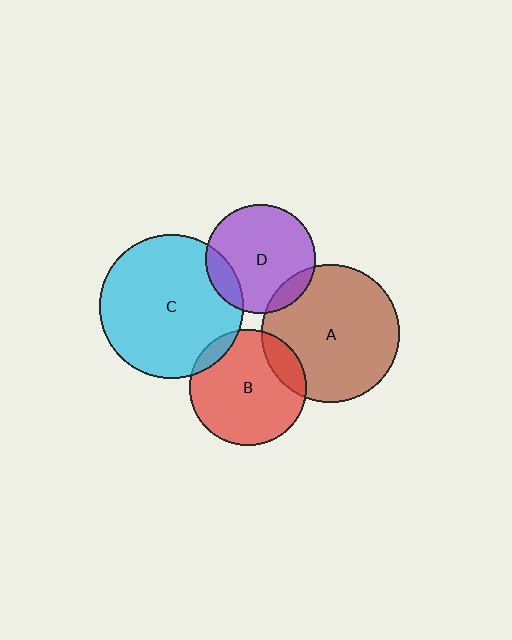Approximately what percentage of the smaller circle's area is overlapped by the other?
Approximately 10%.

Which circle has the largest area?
Circle C (cyan).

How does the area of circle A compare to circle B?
Approximately 1.4 times.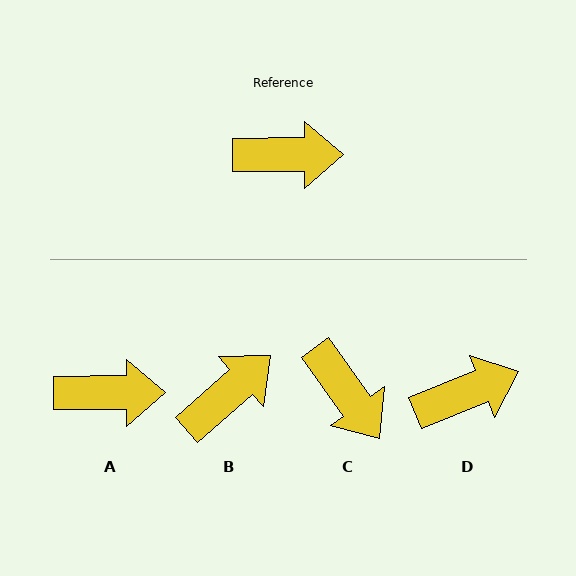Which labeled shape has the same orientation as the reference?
A.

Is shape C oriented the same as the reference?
No, it is off by about 55 degrees.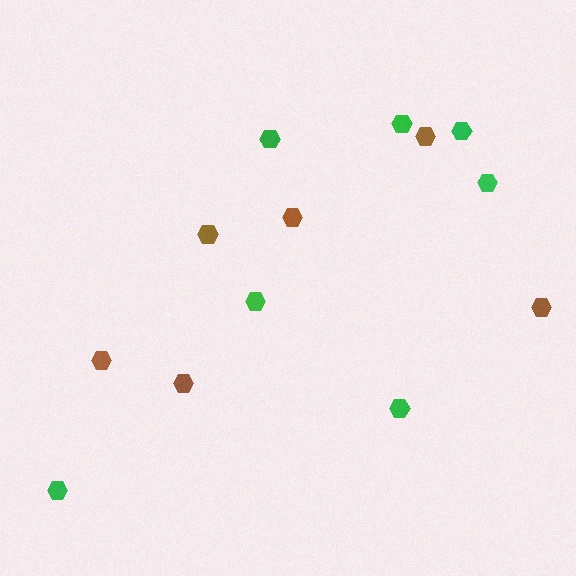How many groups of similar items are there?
There are 2 groups: one group of brown hexagons (6) and one group of green hexagons (7).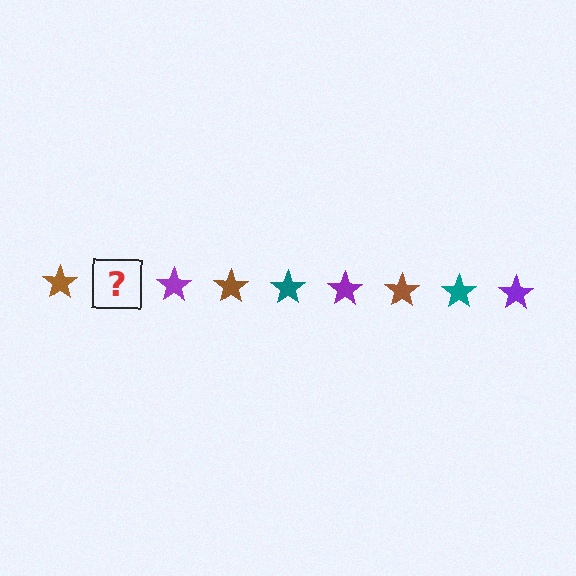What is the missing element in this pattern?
The missing element is a teal star.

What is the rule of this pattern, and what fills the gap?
The rule is that the pattern cycles through brown, teal, purple stars. The gap should be filled with a teal star.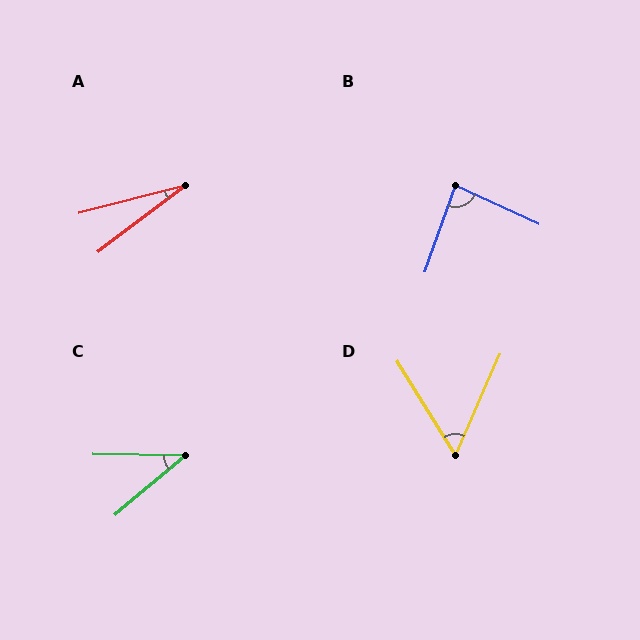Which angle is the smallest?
A, at approximately 23 degrees.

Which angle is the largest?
B, at approximately 85 degrees.